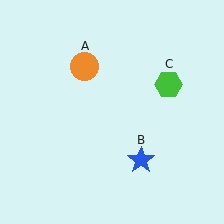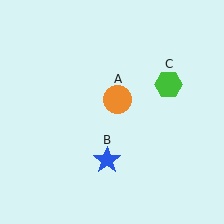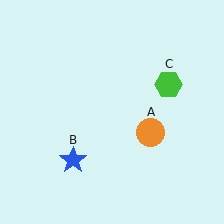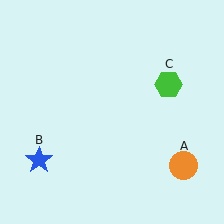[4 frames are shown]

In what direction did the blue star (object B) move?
The blue star (object B) moved left.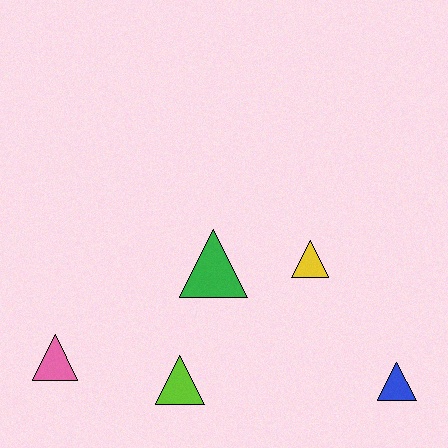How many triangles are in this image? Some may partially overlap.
There are 5 triangles.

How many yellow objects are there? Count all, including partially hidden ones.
There is 1 yellow object.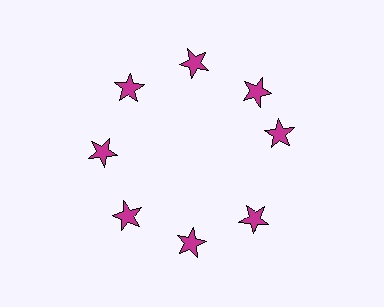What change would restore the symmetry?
The symmetry would be restored by rotating it back into even spacing with its neighbors so that all 8 stars sit at equal angles and equal distance from the center.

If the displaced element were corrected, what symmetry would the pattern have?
It would have 8-fold rotational symmetry — the pattern would map onto itself every 45 degrees.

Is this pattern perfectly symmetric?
No. The 8 magenta stars are arranged in a ring, but one element near the 3 o'clock position is rotated out of alignment along the ring, breaking the 8-fold rotational symmetry.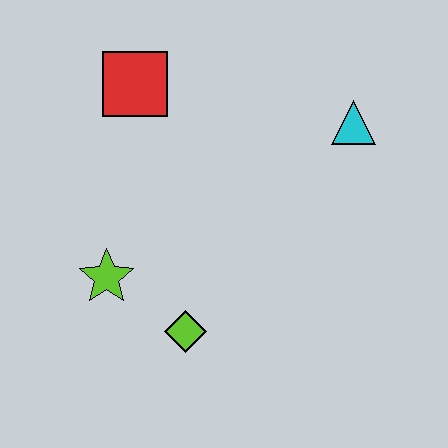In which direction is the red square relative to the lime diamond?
The red square is above the lime diamond.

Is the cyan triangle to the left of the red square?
No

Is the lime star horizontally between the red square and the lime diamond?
No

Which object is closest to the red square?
The lime star is closest to the red square.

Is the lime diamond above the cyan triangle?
No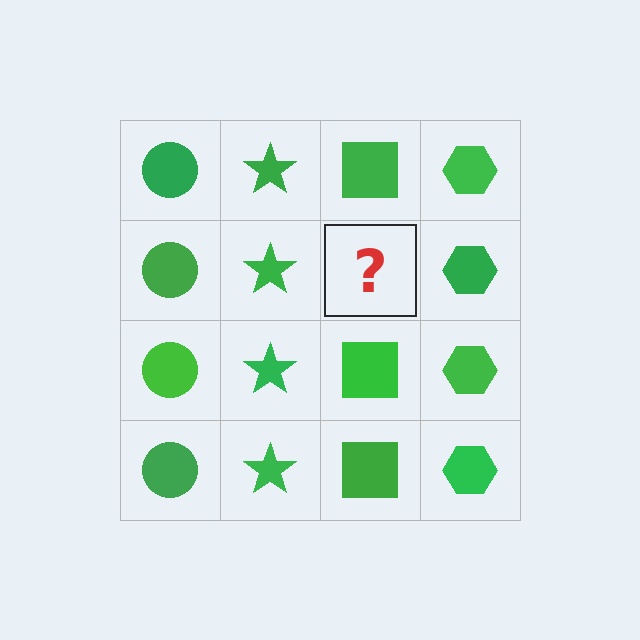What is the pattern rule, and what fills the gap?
The rule is that each column has a consistent shape. The gap should be filled with a green square.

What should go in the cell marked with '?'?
The missing cell should contain a green square.